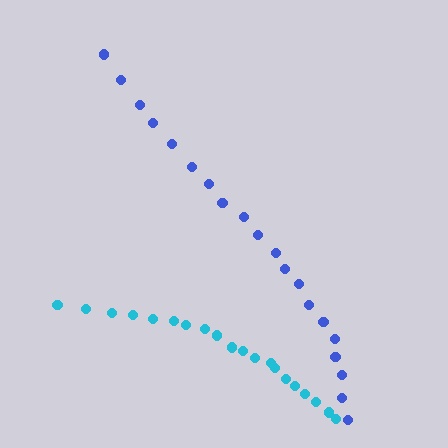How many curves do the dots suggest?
There are 2 distinct paths.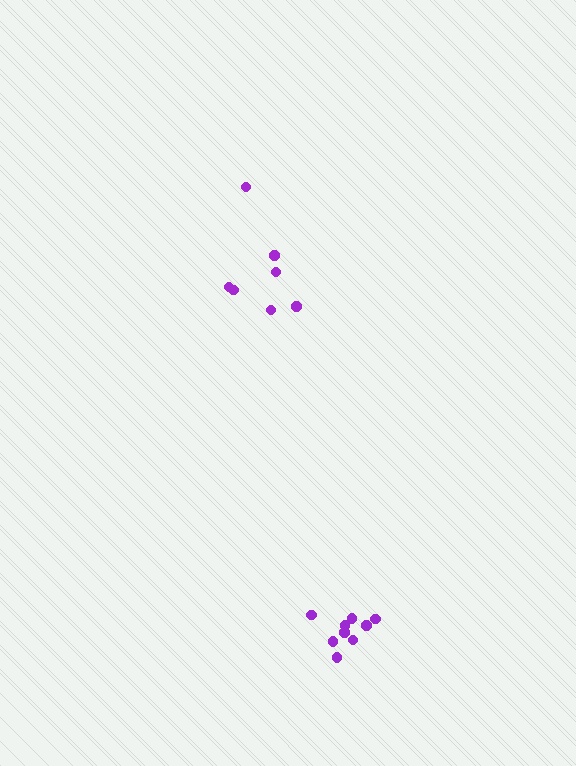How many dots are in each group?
Group 1: 9 dots, Group 2: 7 dots (16 total).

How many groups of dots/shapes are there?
There are 2 groups.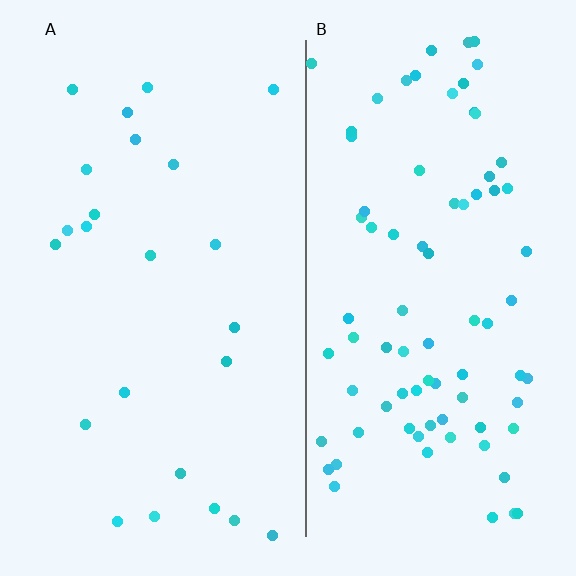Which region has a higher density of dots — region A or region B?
B (the right).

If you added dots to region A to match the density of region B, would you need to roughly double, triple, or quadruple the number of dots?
Approximately triple.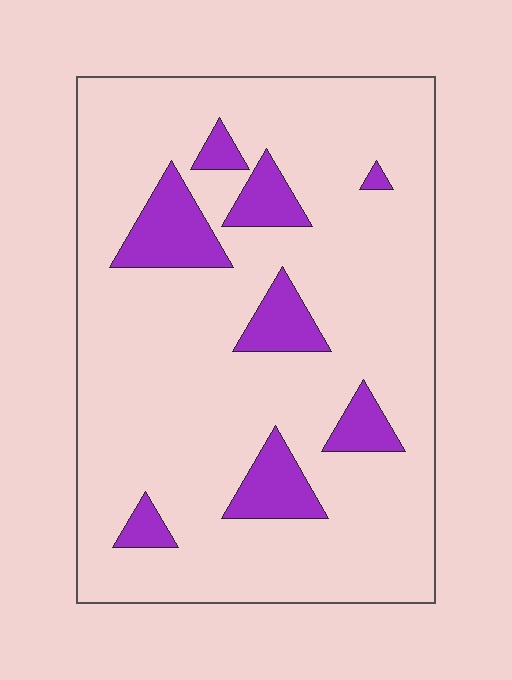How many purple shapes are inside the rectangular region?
8.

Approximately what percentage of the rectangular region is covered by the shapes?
Approximately 15%.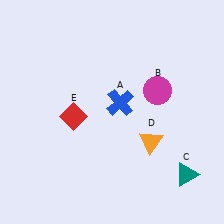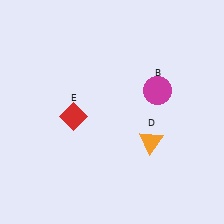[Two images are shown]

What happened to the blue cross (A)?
The blue cross (A) was removed in Image 2. It was in the top-right area of Image 1.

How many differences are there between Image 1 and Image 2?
There are 2 differences between the two images.